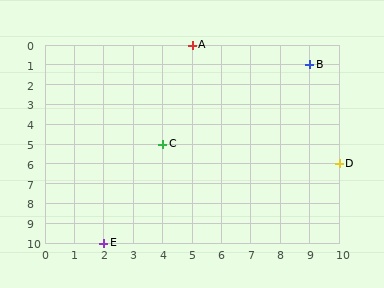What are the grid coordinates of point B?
Point B is at grid coordinates (9, 1).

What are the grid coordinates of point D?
Point D is at grid coordinates (10, 6).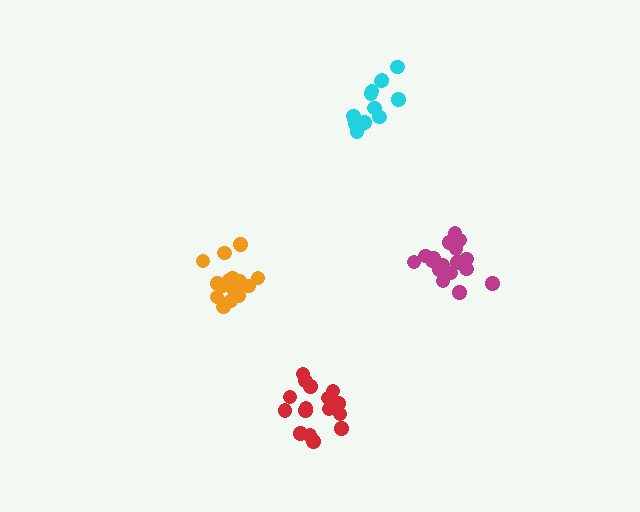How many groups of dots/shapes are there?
There are 4 groups.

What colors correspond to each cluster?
The clusters are colored: orange, magenta, cyan, red.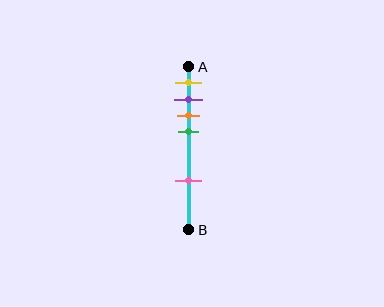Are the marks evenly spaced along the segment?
No, the marks are not evenly spaced.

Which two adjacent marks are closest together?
The purple and orange marks are the closest adjacent pair.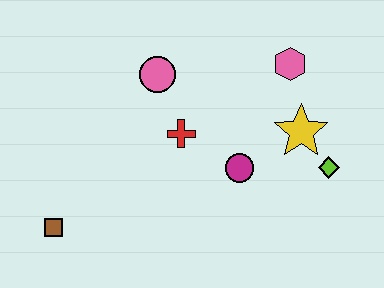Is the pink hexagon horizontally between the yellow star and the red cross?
Yes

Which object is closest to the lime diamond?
The yellow star is closest to the lime diamond.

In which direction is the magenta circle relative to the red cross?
The magenta circle is to the right of the red cross.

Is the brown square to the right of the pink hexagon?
No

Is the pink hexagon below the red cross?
No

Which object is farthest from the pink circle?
The lime diamond is farthest from the pink circle.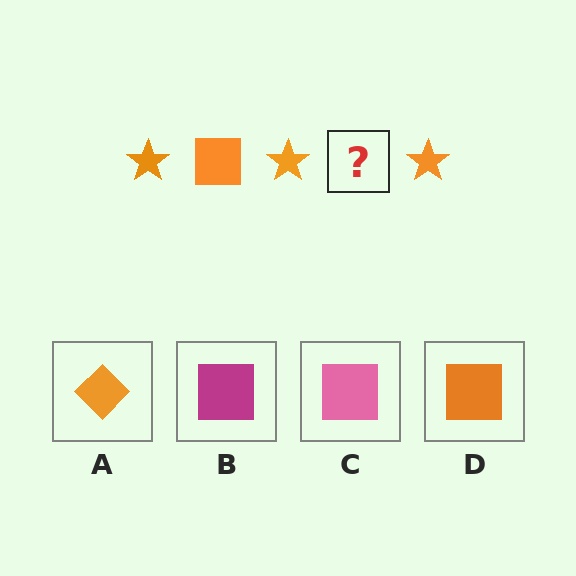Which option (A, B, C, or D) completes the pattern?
D.